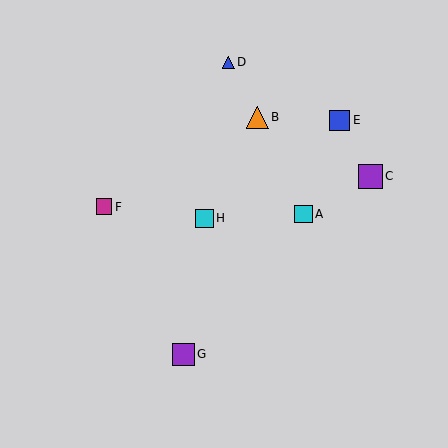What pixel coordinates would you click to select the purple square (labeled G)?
Click at (183, 354) to select the purple square G.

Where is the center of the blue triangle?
The center of the blue triangle is at (228, 62).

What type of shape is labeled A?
Shape A is a cyan square.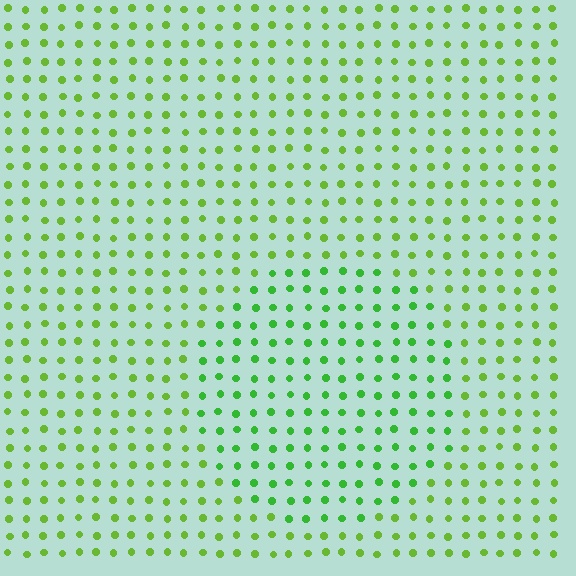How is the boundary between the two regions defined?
The boundary is defined purely by a slight shift in hue (about 24 degrees). Spacing, size, and orientation are identical on both sides.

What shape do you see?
I see a circle.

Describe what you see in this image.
The image is filled with small lime elements in a uniform arrangement. A circle-shaped region is visible where the elements are tinted to a slightly different hue, forming a subtle color boundary.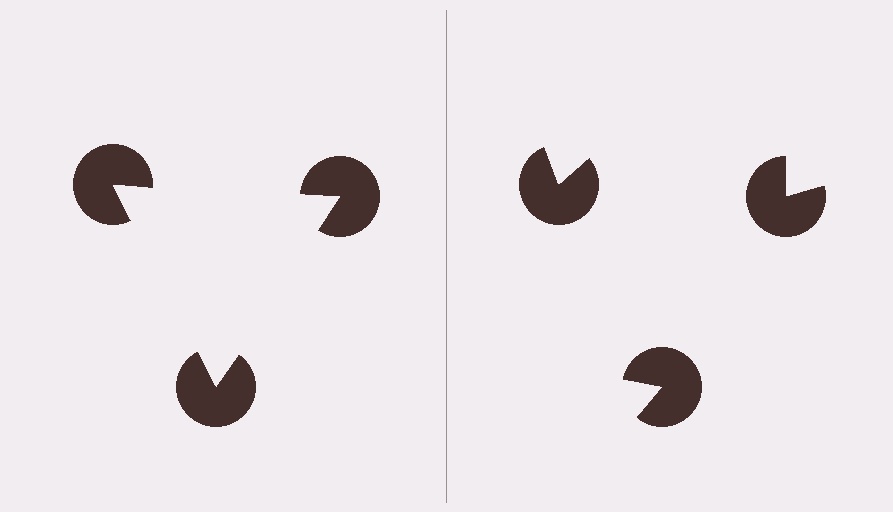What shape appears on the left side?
An illusory triangle.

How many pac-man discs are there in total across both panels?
6 — 3 on each side.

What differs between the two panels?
The pac-man discs are positioned identically on both sides; only the wedge orientations differ. On the left they align to a triangle; on the right they are misaligned.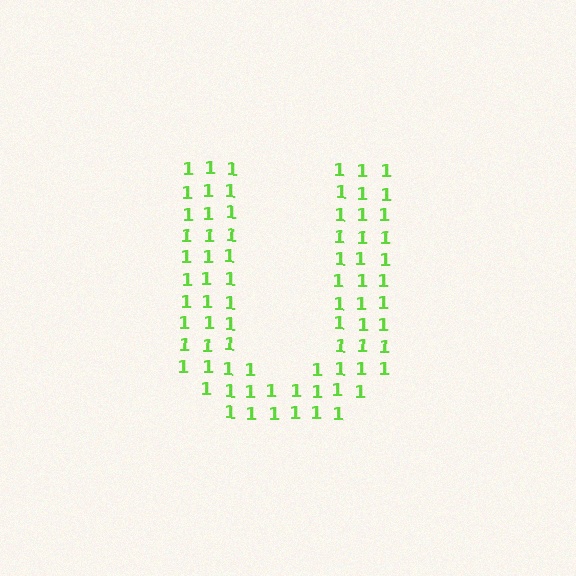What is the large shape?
The large shape is the letter U.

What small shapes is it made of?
It is made of small digit 1's.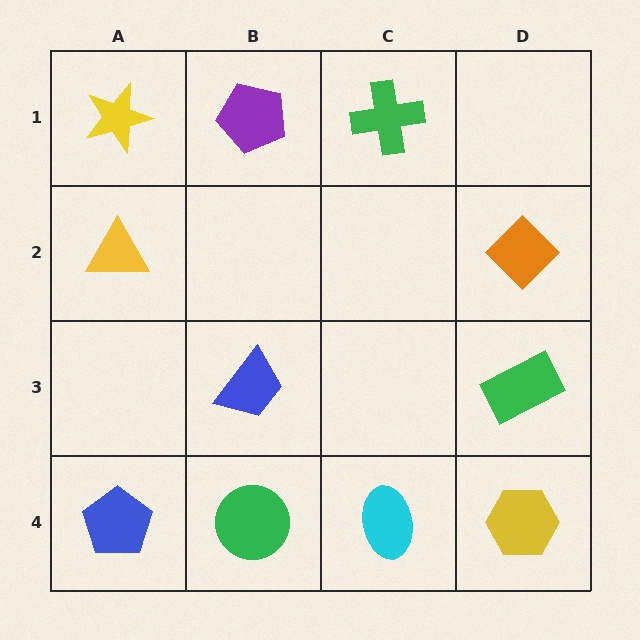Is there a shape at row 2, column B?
No, that cell is empty.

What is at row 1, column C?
A green cross.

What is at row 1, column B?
A purple pentagon.